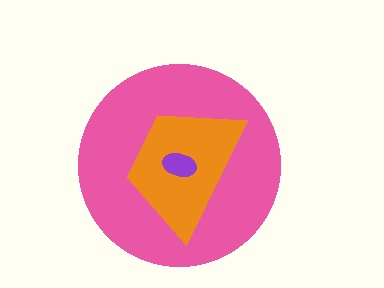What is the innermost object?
The purple ellipse.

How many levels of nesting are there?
3.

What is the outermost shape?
The pink circle.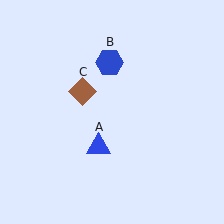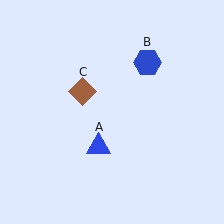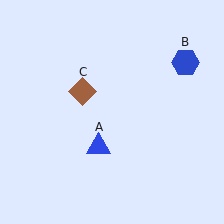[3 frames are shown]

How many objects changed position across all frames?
1 object changed position: blue hexagon (object B).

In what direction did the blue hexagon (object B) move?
The blue hexagon (object B) moved right.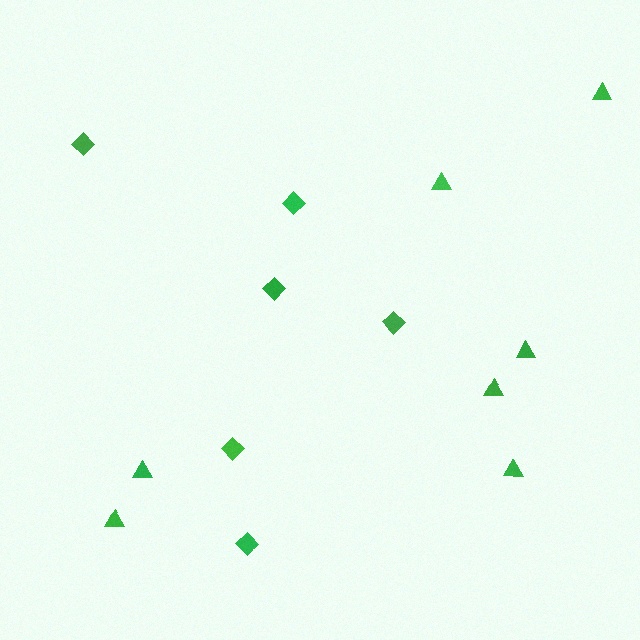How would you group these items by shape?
There are 2 groups: one group of diamonds (6) and one group of triangles (7).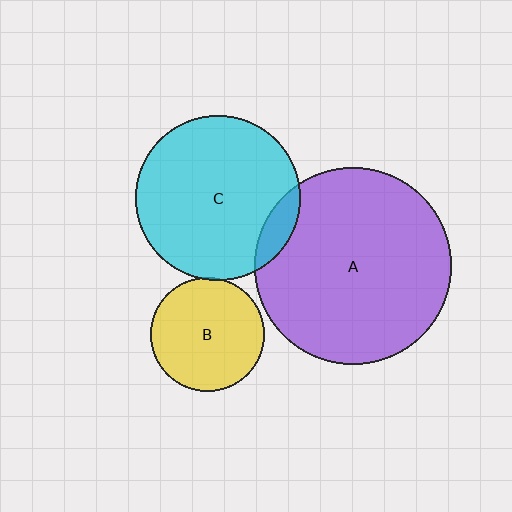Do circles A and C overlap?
Yes.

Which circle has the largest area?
Circle A (purple).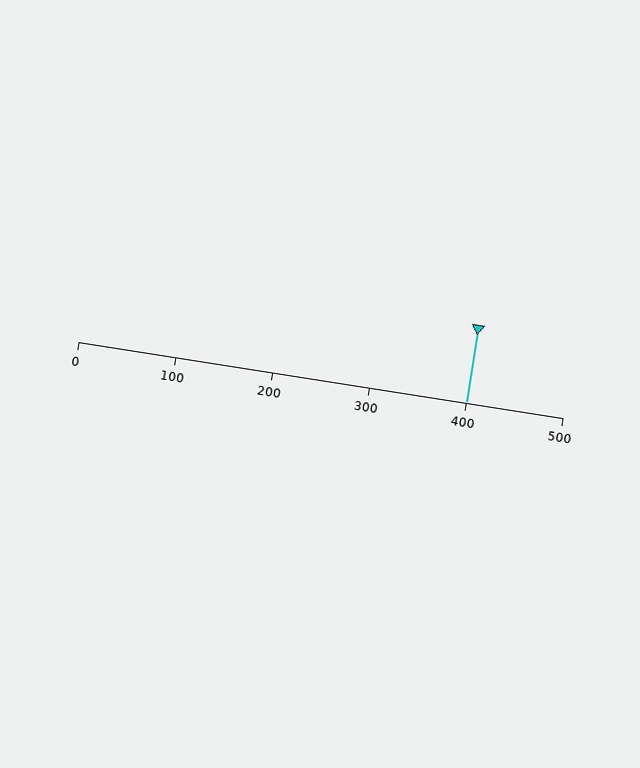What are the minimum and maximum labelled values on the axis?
The axis runs from 0 to 500.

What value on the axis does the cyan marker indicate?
The marker indicates approximately 400.